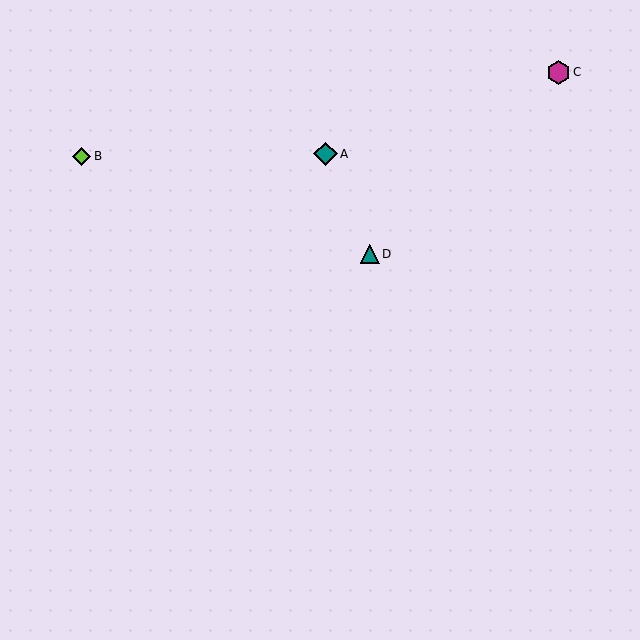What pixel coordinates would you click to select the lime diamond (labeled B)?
Click at (82, 156) to select the lime diamond B.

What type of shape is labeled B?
Shape B is a lime diamond.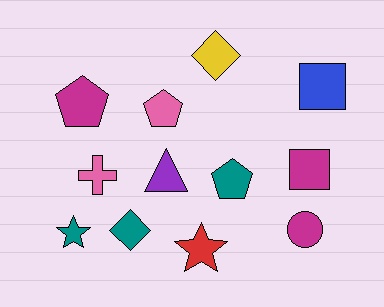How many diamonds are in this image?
There are 2 diamonds.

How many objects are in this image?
There are 12 objects.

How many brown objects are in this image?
There are no brown objects.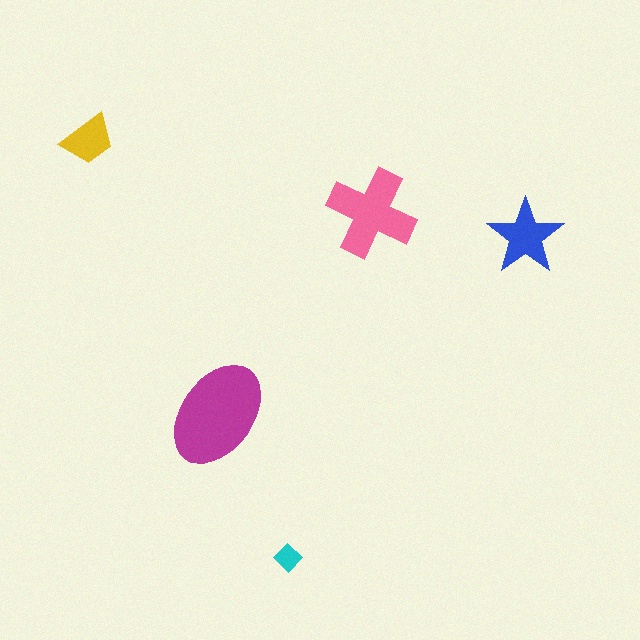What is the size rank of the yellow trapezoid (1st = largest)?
4th.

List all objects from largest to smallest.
The magenta ellipse, the pink cross, the blue star, the yellow trapezoid, the cyan diamond.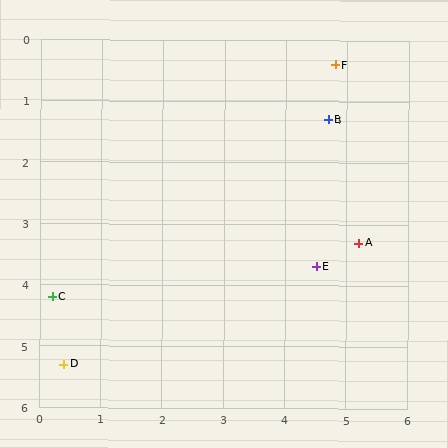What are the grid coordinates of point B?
Point B is at approximately (4.7, 1.3).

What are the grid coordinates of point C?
Point C is at approximately (0.2, 4.2).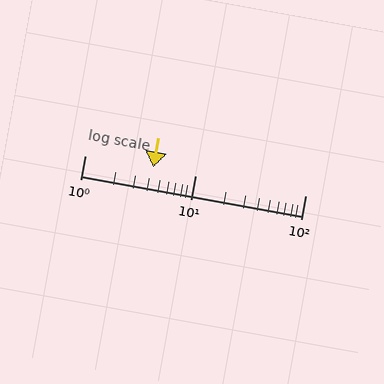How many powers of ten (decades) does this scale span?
The scale spans 2 decades, from 1 to 100.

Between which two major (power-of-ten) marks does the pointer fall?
The pointer is between 1 and 10.